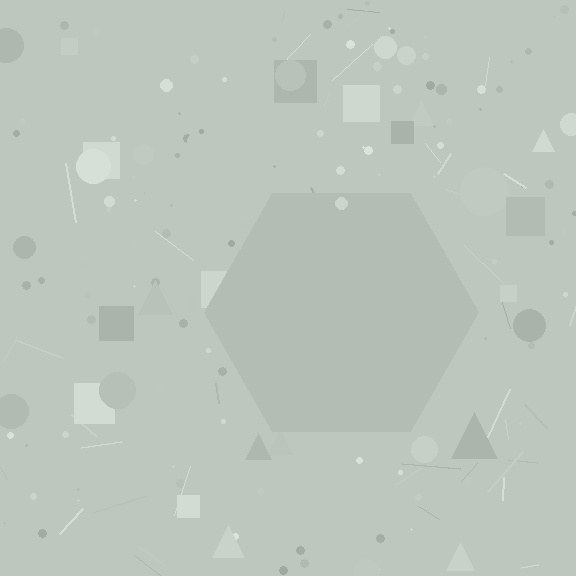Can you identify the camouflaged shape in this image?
The camouflaged shape is a hexagon.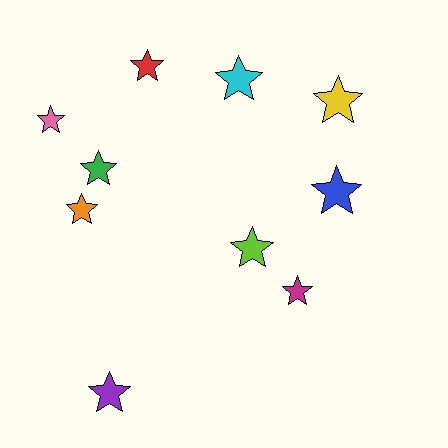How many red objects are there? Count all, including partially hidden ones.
There is 1 red object.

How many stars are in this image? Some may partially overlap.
There are 10 stars.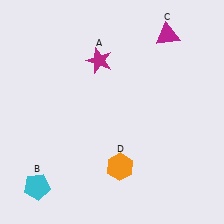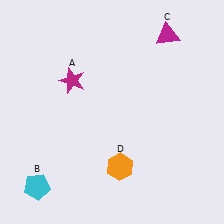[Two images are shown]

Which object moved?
The magenta star (A) moved left.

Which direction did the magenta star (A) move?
The magenta star (A) moved left.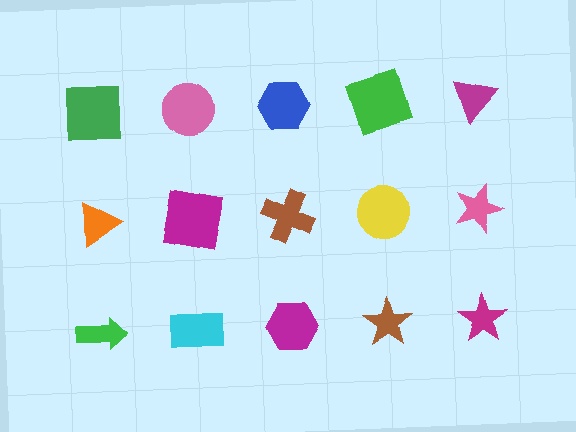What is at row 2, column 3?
A brown cross.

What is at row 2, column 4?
A yellow circle.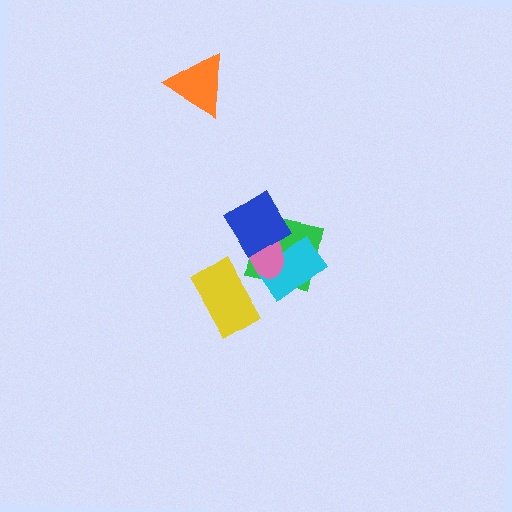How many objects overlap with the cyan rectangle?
3 objects overlap with the cyan rectangle.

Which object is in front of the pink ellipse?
The blue diamond is in front of the pink ellipse.